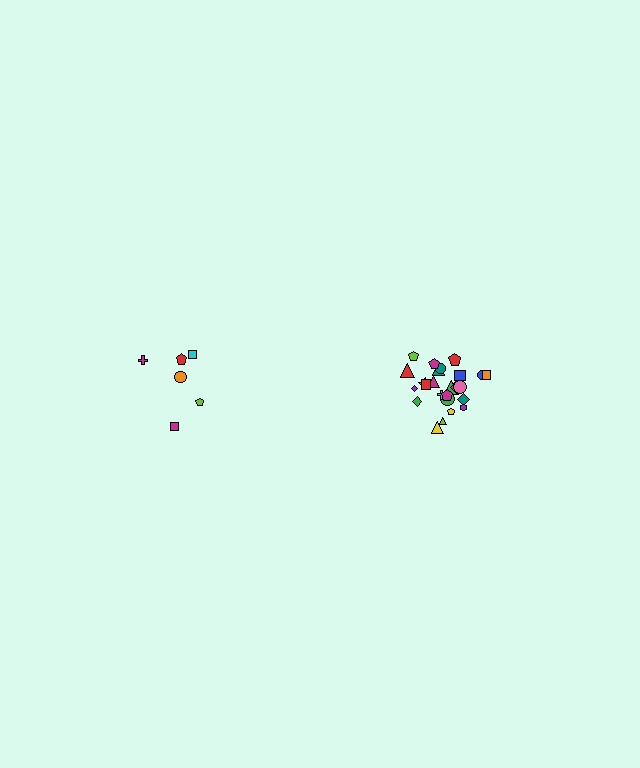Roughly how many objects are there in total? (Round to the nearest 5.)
Roughly 30 objects in total.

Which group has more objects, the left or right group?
The right group.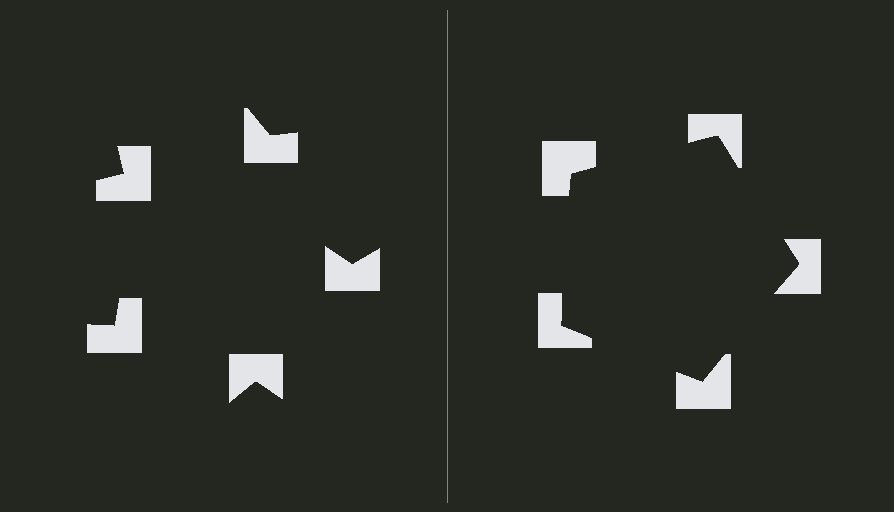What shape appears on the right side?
An illusory pentagon.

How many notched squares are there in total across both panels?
10 — 5 on each side.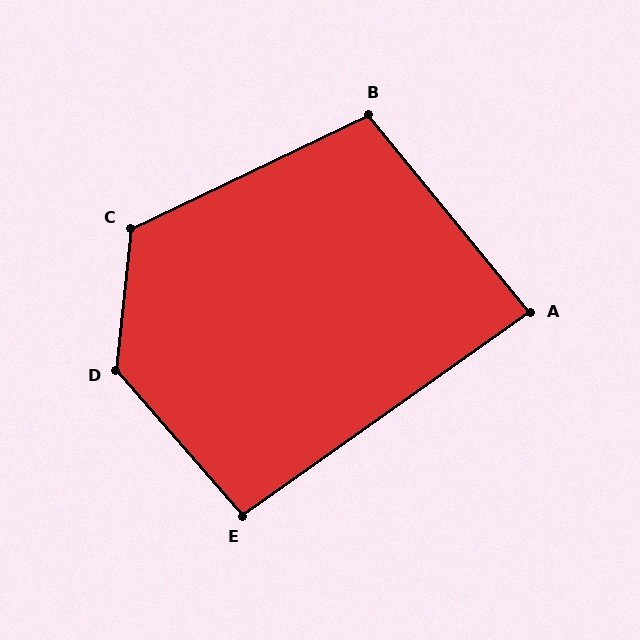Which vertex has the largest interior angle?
D, at approximately 133 degrees.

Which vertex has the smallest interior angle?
A, at approximately 86 degrees.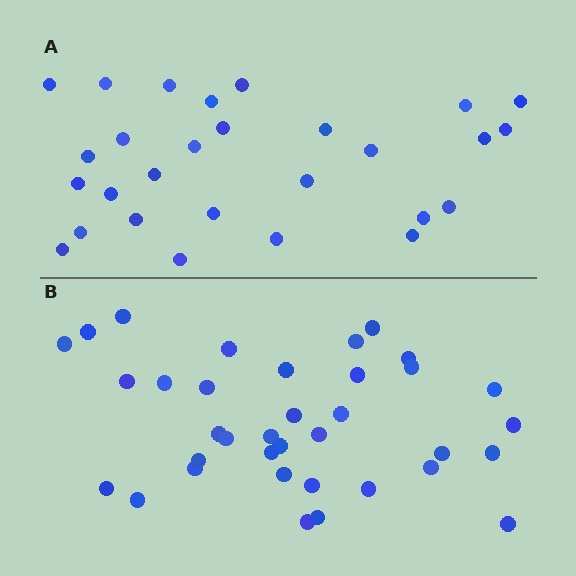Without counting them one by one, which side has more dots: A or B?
Region B (the bottom region) has more dots.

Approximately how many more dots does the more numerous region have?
Region B has roughly 8 or so more dots than region A.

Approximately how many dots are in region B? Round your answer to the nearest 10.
About 40 dots. (The exact count is 36, which rounds to 40.)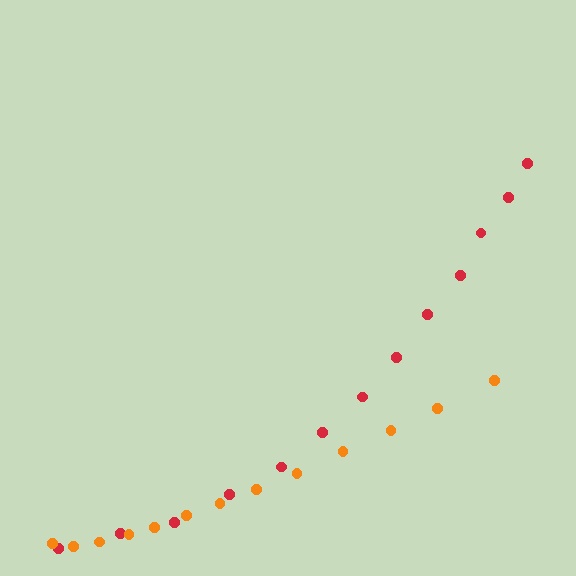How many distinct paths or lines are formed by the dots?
There are 2 distinct paths.